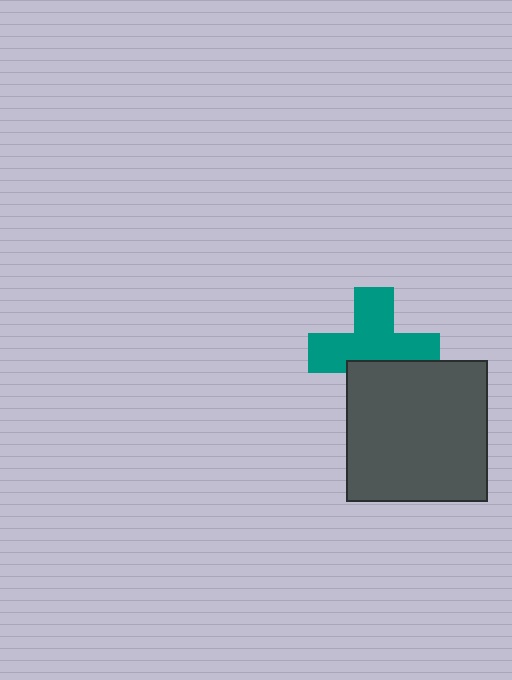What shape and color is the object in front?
The object in front is a dark gray square.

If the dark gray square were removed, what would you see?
You would see the complete teal cross.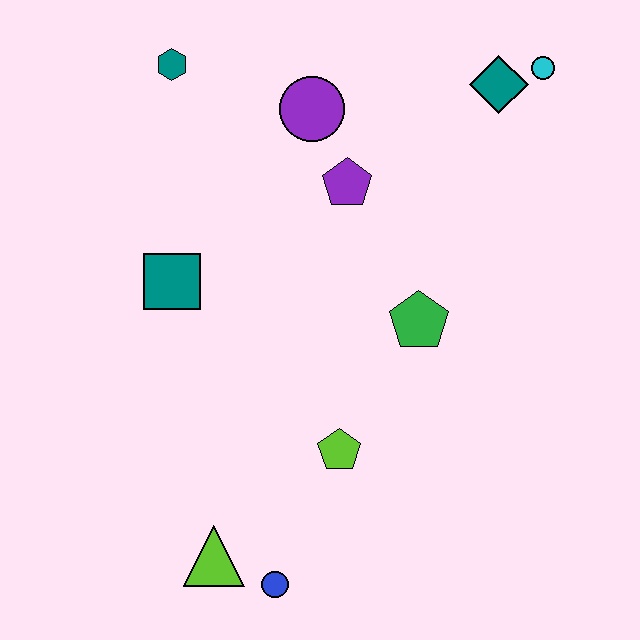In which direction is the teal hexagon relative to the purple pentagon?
The teal hexagon is to the left of the purple pentagon.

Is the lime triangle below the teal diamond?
Yes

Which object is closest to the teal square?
The purple pentagon is closest to the teal square.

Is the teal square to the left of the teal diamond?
Yes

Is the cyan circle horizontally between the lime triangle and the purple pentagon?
No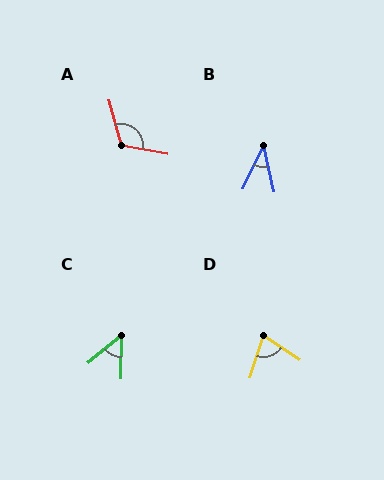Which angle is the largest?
A, at approximately 115 degrees.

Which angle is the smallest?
B, at approximately 38 degrees.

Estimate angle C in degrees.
Approximately 50 degrees.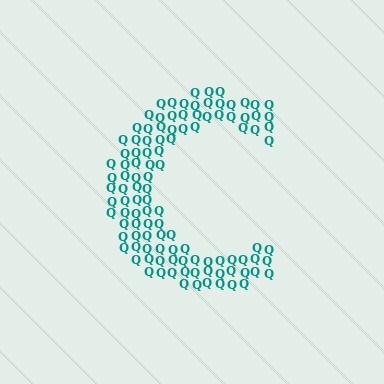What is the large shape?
The large shape is the letter C.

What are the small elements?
The small elements are letter Q's.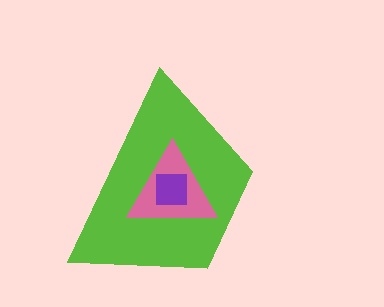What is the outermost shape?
The lime trapezoid.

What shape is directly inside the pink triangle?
The purple square.